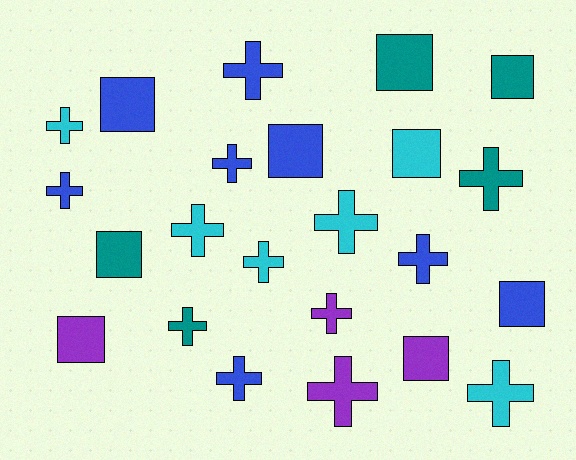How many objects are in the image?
There are 23 objects.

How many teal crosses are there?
There are 2 teal crosses.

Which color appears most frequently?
Blue, with 8 objects.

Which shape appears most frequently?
Cross, with 14 objects.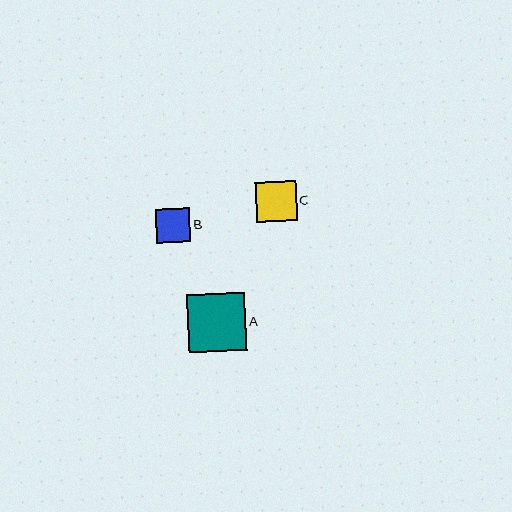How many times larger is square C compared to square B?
Square C is approximately 1.2 times the size of square B.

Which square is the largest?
Square A is the largest with a size of approximately 58 pixels.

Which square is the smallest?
Square B is the smallest with a size of approximately 34 pixels.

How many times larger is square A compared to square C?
Square A is approximately 1.4 times the size of square C.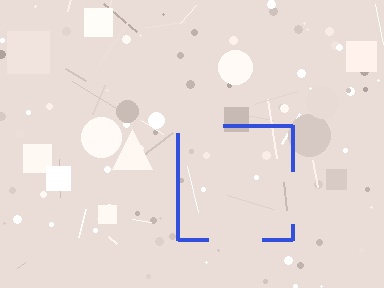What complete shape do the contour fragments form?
The contour fragments form a square.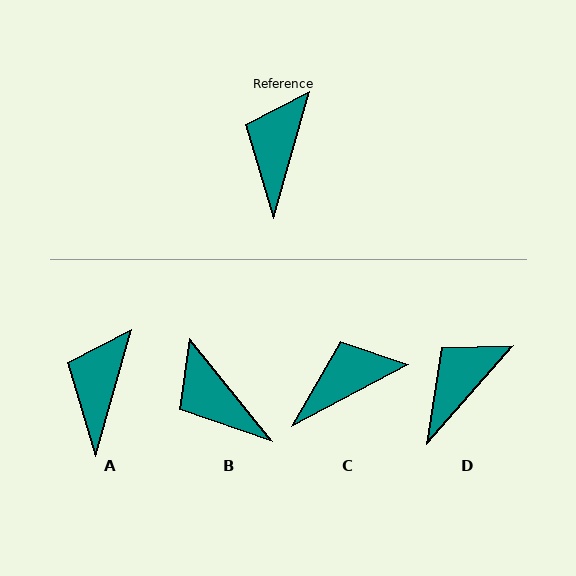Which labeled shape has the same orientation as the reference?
A.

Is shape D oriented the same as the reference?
No, it is off by about 25 degrees.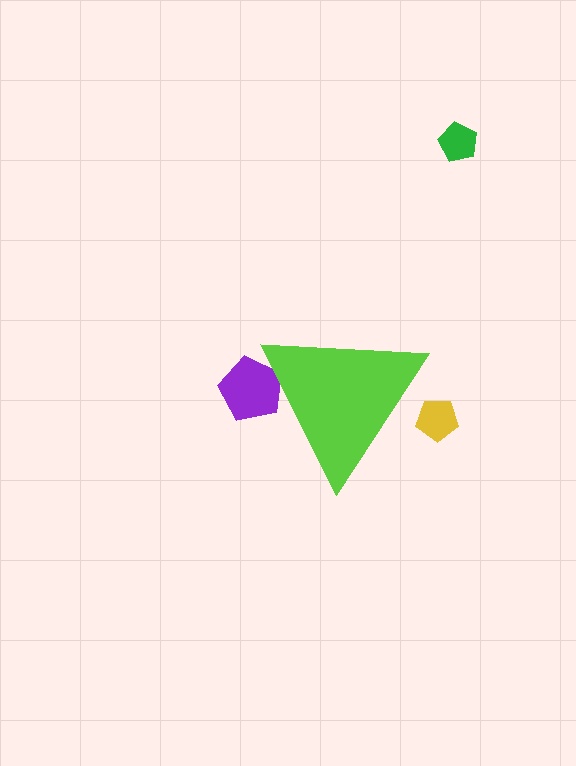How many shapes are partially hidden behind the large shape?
2 shapes are partially hidden.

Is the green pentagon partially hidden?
No, the green pentagon is fully visible.